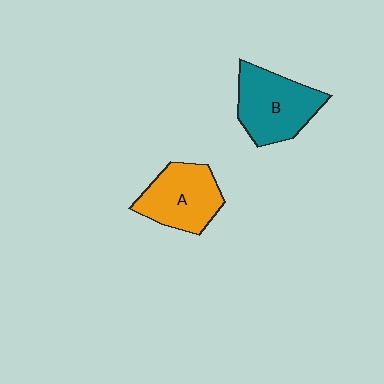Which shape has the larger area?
Shape B (teal).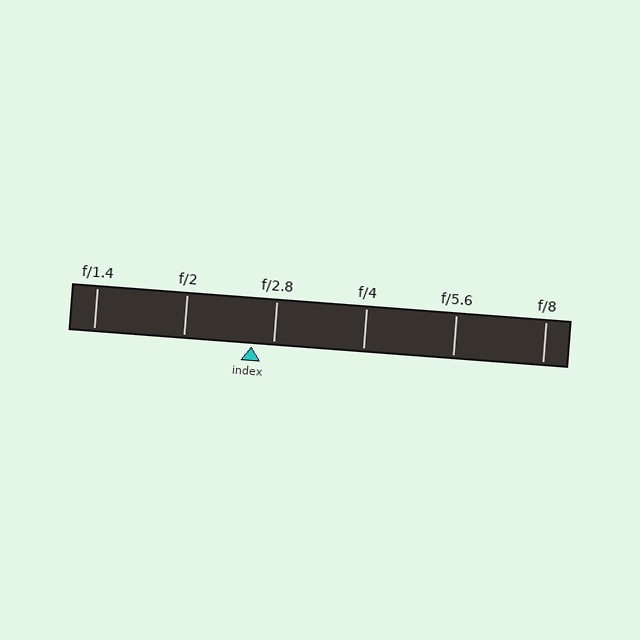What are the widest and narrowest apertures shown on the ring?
The widest aperture shown is f/1.4 and the narrowest is f/8.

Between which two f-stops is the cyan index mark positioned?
The index mark is between f/2 and f/2.8.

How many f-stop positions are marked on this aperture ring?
There are 6 f-stop positions marked.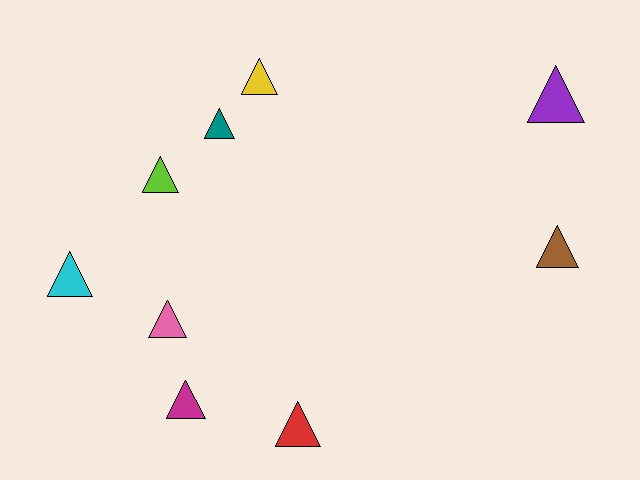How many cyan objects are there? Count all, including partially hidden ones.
There is 1 cyan object.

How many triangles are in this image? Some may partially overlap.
There are 9 triangles.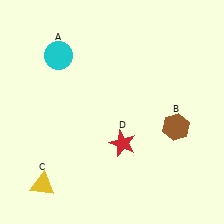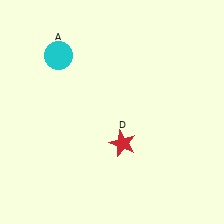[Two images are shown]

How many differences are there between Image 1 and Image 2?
There are 2 differences between the two images.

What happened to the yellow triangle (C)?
The yellow triangle (C) was removed in Image 2. It was in the bottom-left area of Image 1.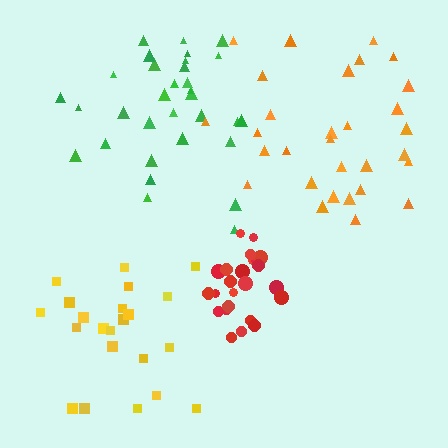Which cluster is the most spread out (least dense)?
Orange.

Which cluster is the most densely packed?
Red.